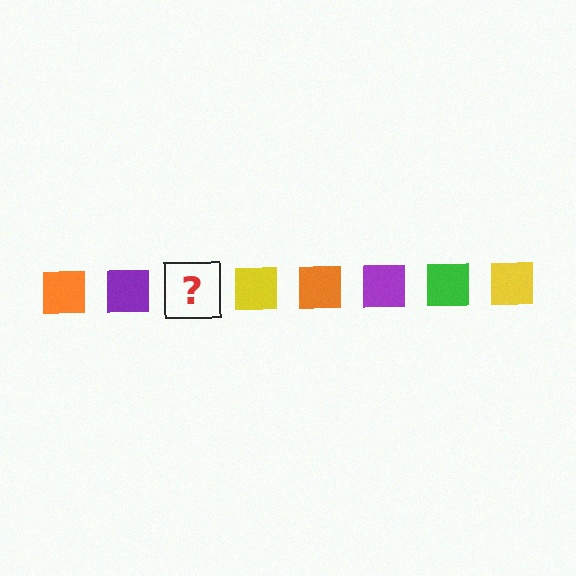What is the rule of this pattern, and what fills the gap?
The rule is that the pattern cycles through orange, purple, green, yellow squares. The gap should be filled with a green square.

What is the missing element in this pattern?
The missing element is a green square.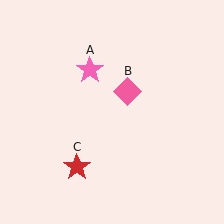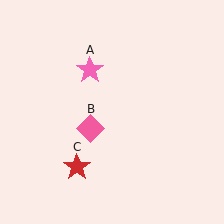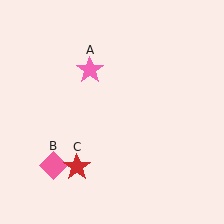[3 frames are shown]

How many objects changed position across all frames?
1 object changed position: pink diamond (object B).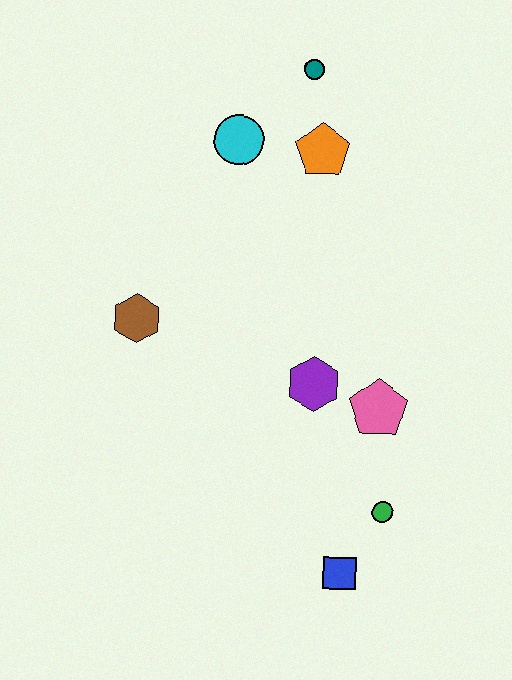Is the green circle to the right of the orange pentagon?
Yes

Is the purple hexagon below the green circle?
No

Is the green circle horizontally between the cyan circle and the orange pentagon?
No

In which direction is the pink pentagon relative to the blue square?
The pink pentagon is above the blue square.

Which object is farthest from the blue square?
The teal circle is farthest from the blue square.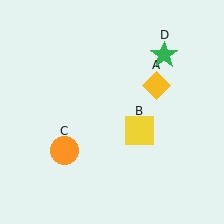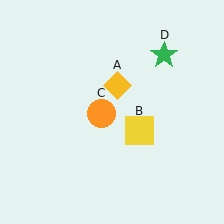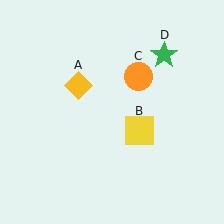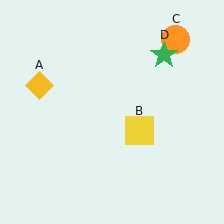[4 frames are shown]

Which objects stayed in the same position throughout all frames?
Yellow square (object B) and green star (object D) remained stationary.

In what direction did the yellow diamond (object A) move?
The yellow diamond (object A) moved left.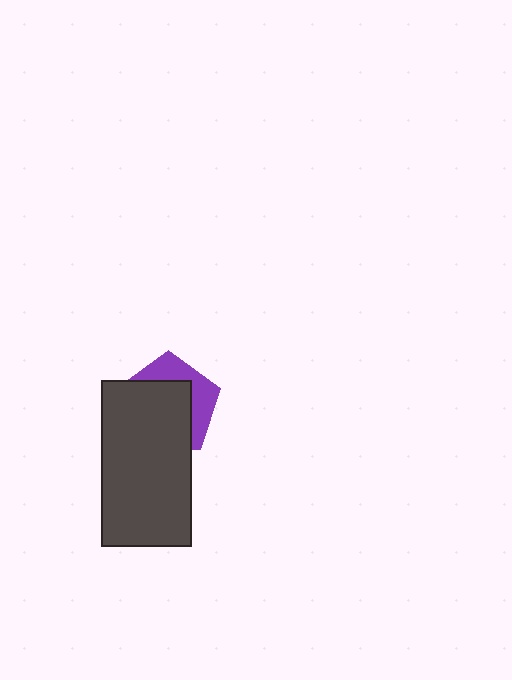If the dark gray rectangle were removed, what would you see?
You would see the complete purple pentagon.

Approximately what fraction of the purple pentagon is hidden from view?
Roughly 64% of the purple pentagon is hidden behind the dark gray rectangle.